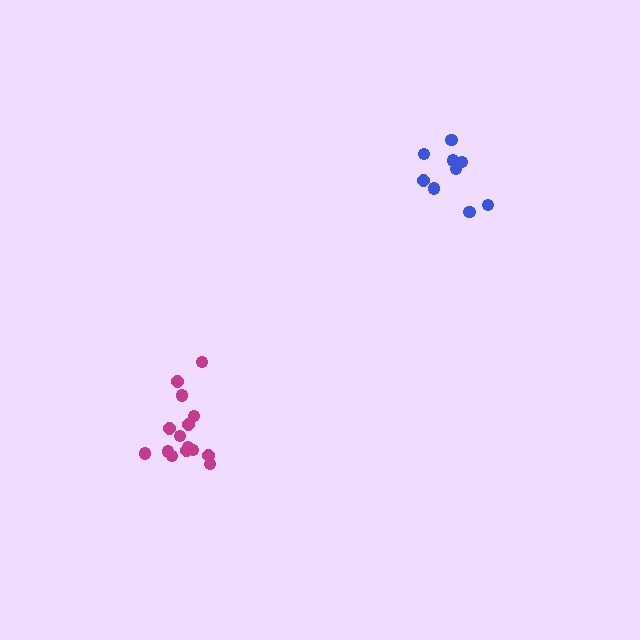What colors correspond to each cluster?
The clusters are colored: magenta, blue.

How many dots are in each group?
Group 1: 15 dots, Group 2: 9 dots (24 total).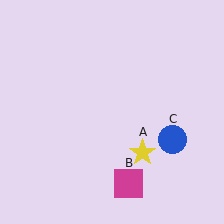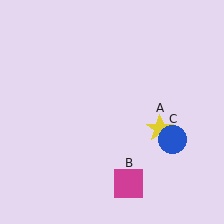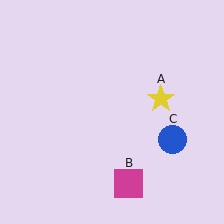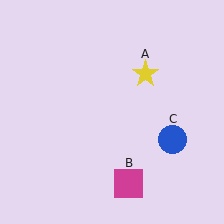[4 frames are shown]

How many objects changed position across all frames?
1 object changed position: yellow star (object A).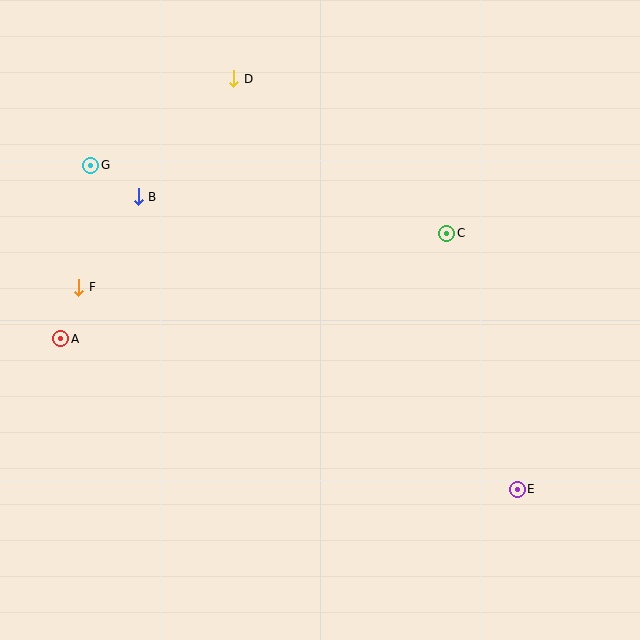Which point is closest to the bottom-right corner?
Point E is closest to the bottom-right corner.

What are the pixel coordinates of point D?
Point D is at (234, 79).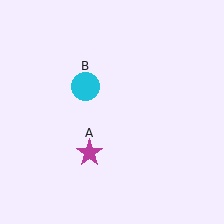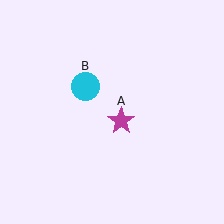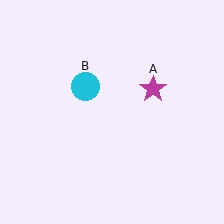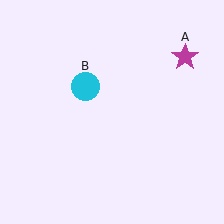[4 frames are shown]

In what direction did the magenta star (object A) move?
The magenta star (object A) moved up and to the right.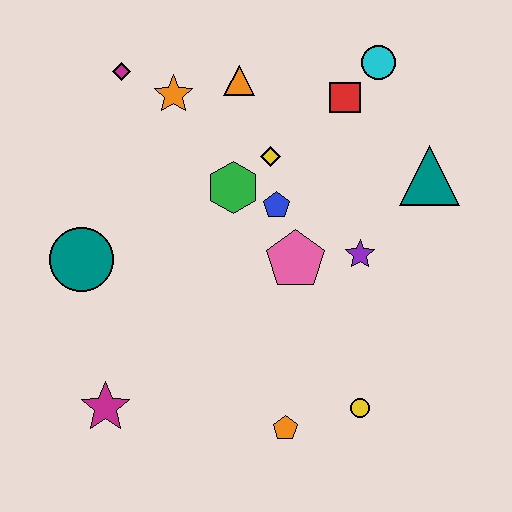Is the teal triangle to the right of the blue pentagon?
Yes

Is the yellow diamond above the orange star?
No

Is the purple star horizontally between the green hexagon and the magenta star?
No